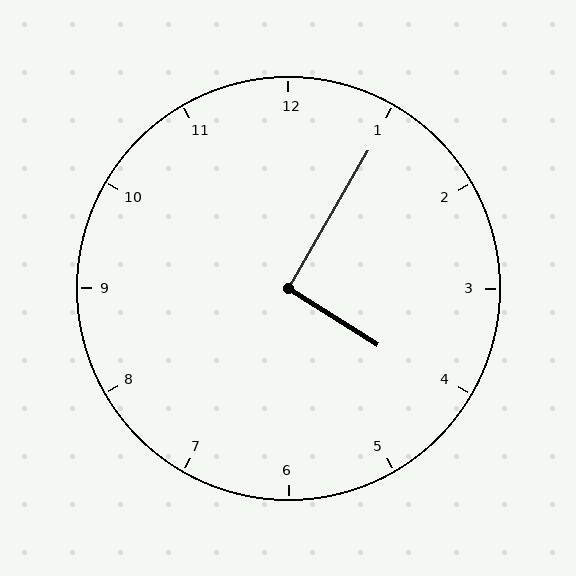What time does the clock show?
4:05.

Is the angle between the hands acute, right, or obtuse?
It is right.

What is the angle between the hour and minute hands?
Approximately 92 degrees.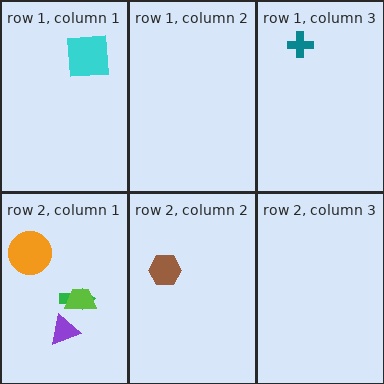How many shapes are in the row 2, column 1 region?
4.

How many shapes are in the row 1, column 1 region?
1.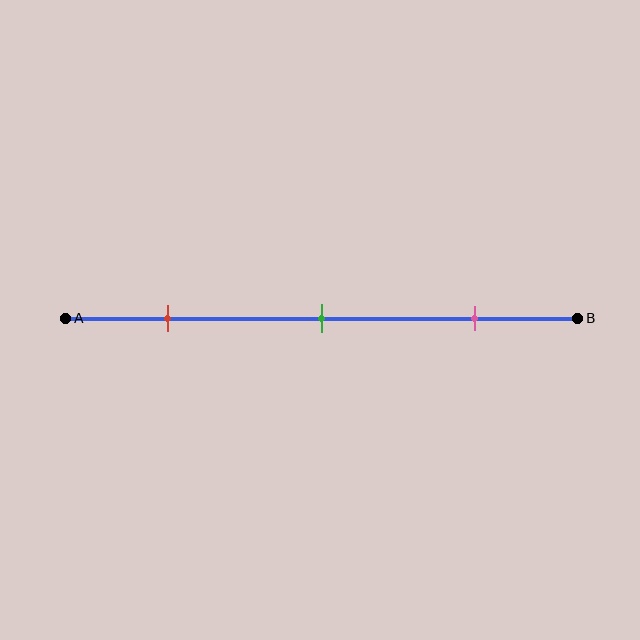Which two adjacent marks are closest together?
The red and green marks are the closest adjacent pair.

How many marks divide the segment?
There are 3 marks dividing the segment.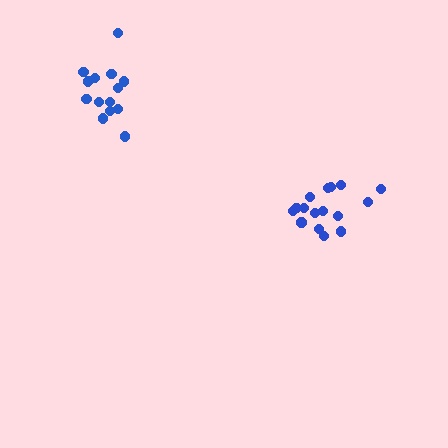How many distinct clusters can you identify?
There are 2 distinct clusters.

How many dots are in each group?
Group 1: 16 dots, Group 2: 14 dots (30 total).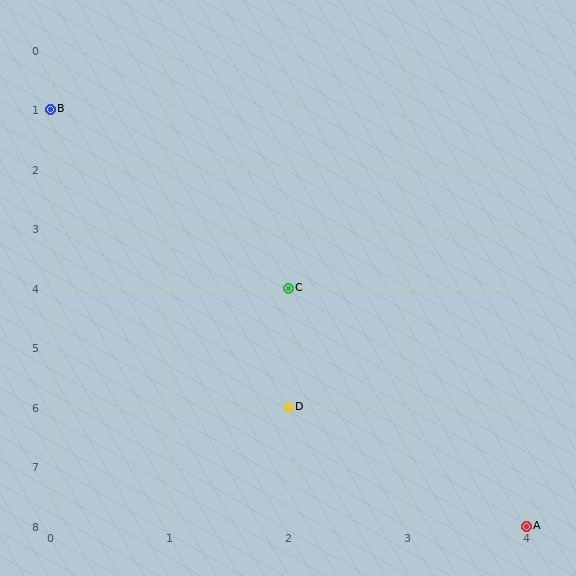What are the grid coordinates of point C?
Point C is at grid coordinates (2, 4).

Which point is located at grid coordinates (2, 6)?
Point D is at (2, 6).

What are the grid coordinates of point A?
Point A is at grid coordinates (4, 8).